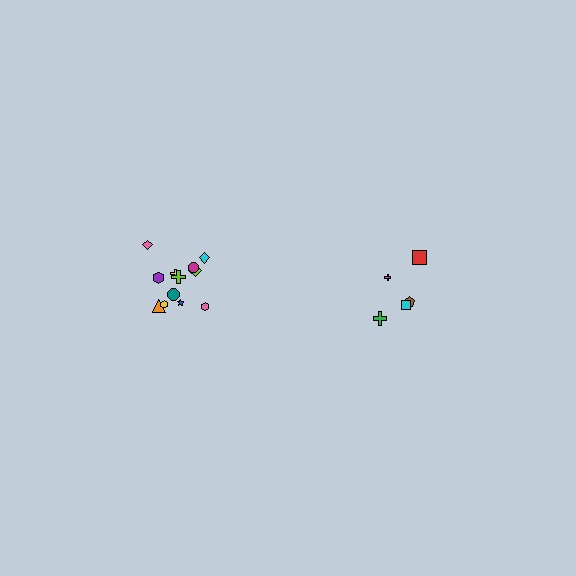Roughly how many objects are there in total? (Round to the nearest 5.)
Roughly 15 objects in total.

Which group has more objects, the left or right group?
The left group.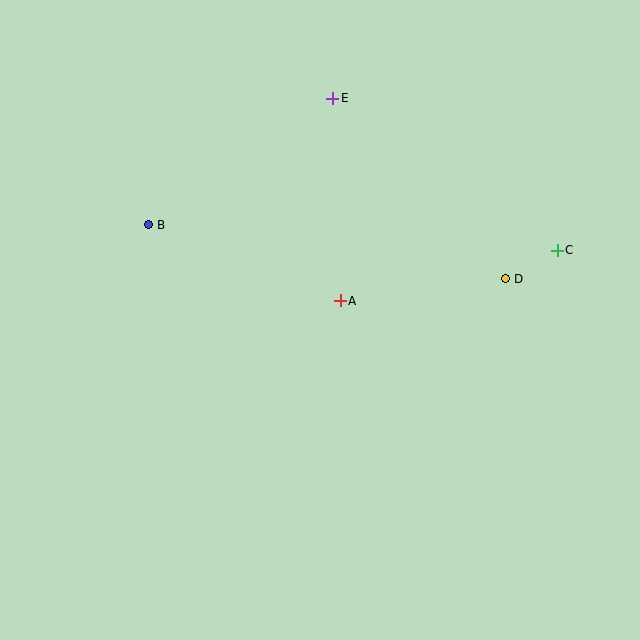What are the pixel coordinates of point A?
Point A is at (340, 301).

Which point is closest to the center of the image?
Point A at (340, 301) is closest to the center.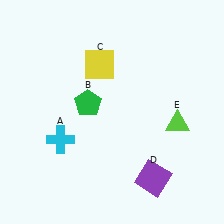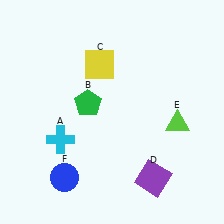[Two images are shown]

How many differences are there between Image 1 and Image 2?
There is 1 difference between the two images.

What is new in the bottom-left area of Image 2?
A blue circle (F) was added in the bottom-left area of Image 2.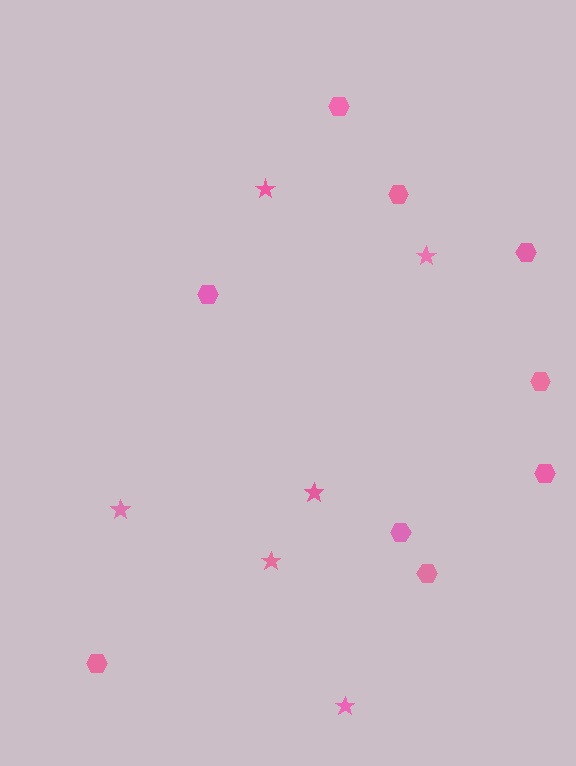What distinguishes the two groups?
There are 2 groups: one group of hexagons (9) and one group of stars (6).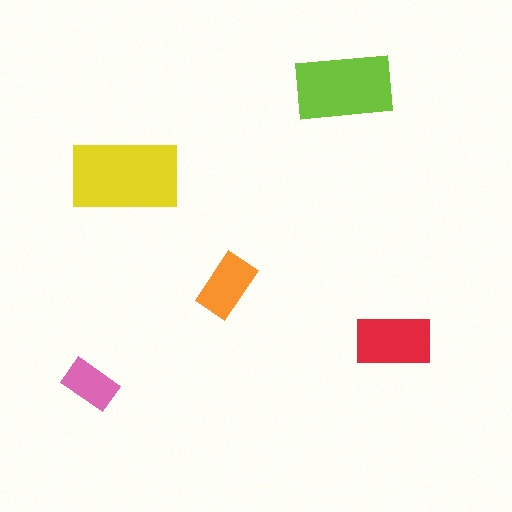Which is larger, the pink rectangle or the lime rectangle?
The lime one.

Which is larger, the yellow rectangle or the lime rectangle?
The yellow one.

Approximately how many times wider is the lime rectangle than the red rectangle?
About 1.5 times wider.